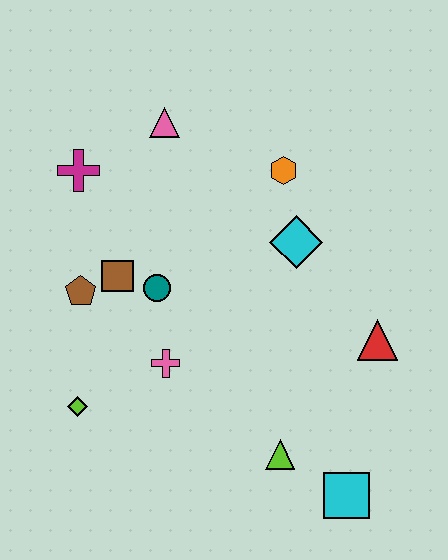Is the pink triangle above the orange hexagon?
Yes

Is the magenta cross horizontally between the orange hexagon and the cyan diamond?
No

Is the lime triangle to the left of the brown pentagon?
No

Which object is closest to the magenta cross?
The pink triangle is closest to the magenta cross.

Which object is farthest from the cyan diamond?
The lime diamond is farthest from the cyan diamond.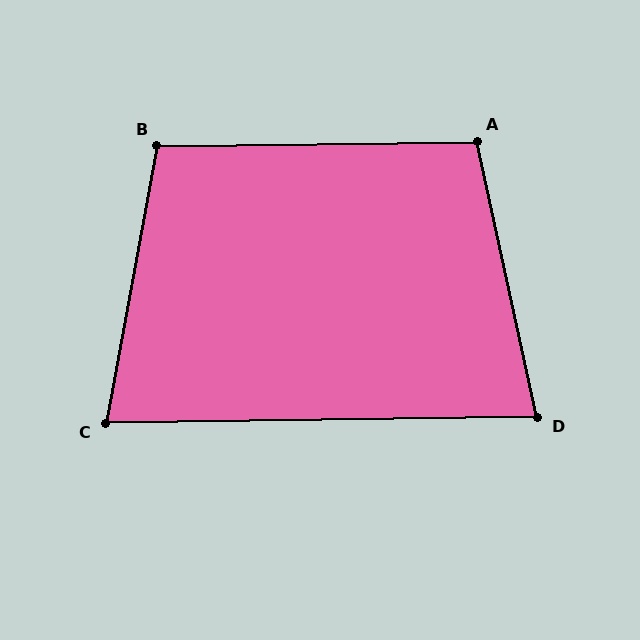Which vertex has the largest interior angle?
B, at approximately 101 degrees.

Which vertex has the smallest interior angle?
D, at approximately 79 degrees.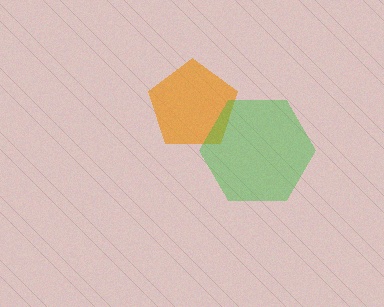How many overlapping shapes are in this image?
There are 2 overlapping shapes in the image.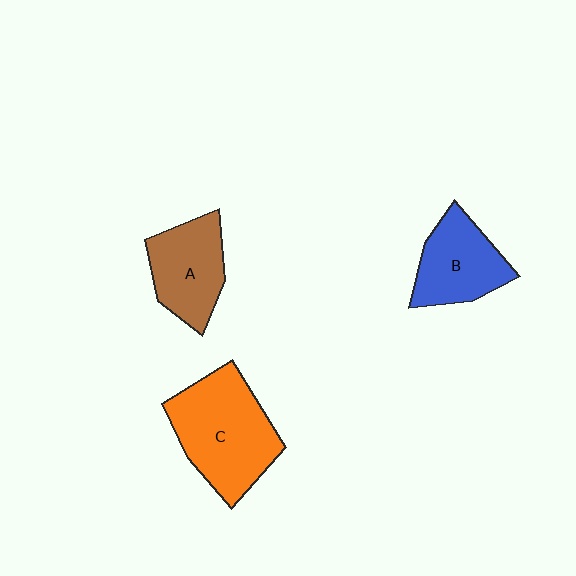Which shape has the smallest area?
Shape B (blue).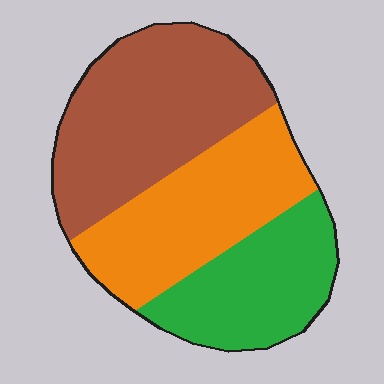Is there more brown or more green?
Brown.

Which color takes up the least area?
Green, at roughly 25%.